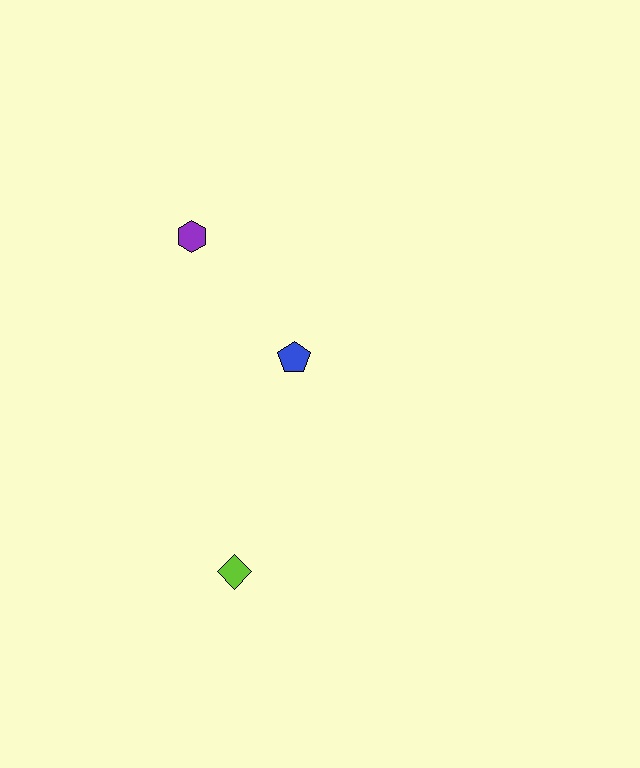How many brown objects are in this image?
There are no brown objects.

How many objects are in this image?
There are 3 objects.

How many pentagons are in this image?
There is 1 pentagon.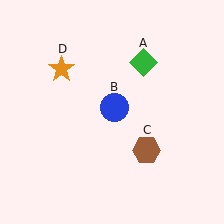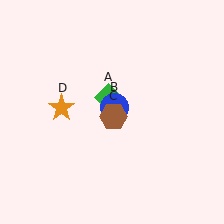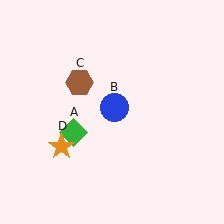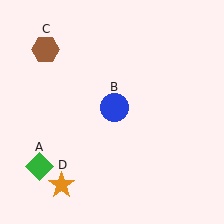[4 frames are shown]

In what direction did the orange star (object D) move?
The orange star (object D) moved down.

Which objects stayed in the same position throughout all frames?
Blue circle (object B) remained stationary.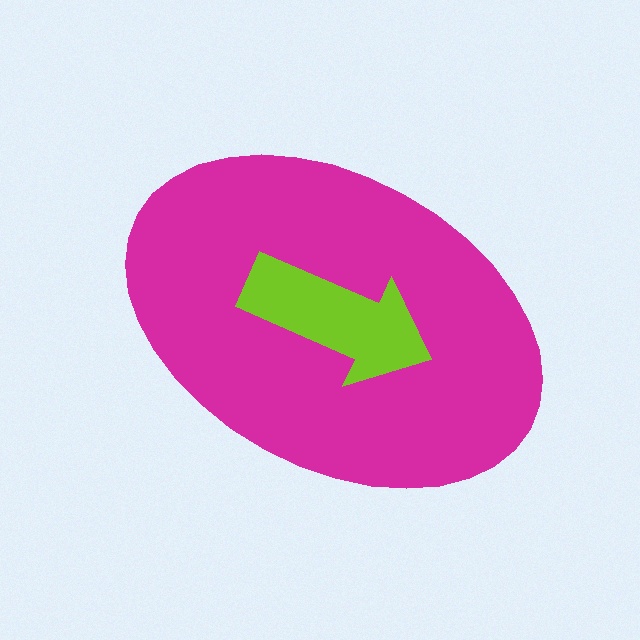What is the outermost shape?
The magenta ellipse.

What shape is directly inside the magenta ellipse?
The lime arrow.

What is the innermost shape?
The lime arrow.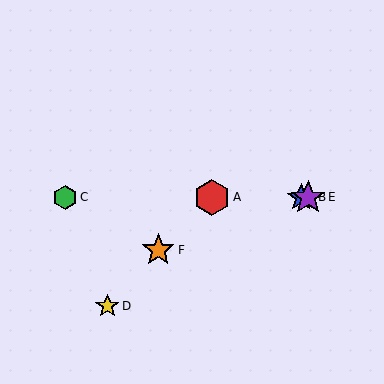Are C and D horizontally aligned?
No, C is at y≈197 and D is at y≈306.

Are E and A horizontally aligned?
Yes, both are at y≈197.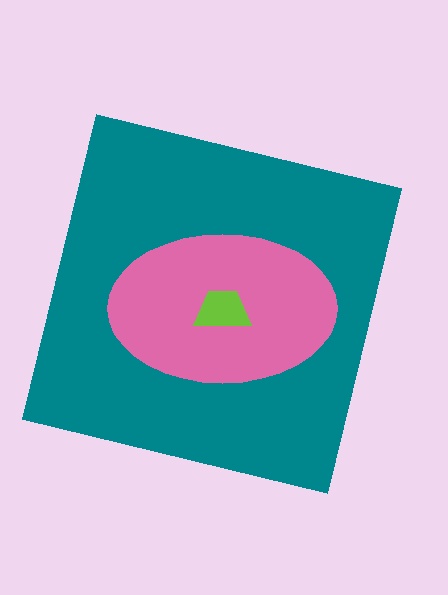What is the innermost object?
The lime trapezoid.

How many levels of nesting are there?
3.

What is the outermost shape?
The teal square.